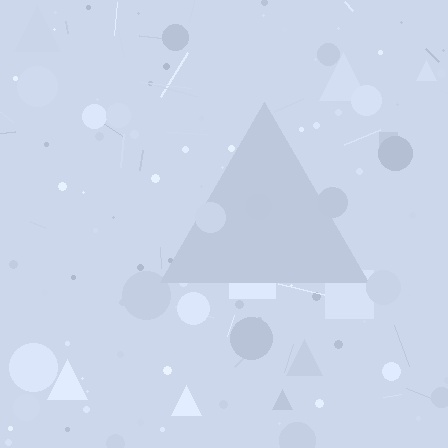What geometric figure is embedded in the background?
A triangle is embedded in the background.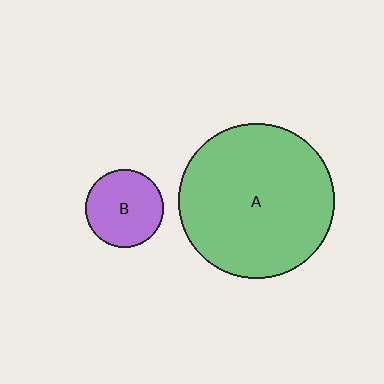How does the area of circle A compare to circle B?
Approximately 4.0 times.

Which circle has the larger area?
Circle A (green).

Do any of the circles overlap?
No, none of the circles overlap.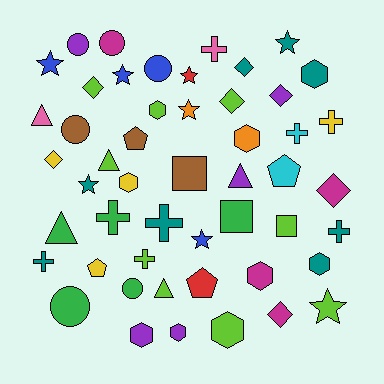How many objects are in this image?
There are 50 objects.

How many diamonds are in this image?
There are 7 diamonds.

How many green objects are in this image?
There are 5 green objects.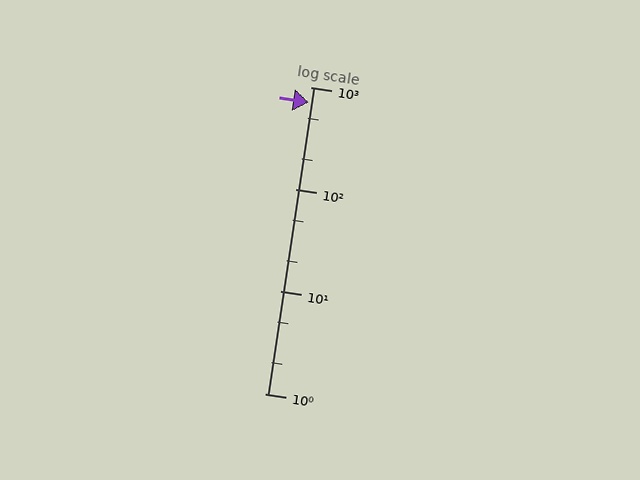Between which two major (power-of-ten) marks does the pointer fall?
The pointer is between 100 and 1000.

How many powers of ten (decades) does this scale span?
The scale spans 3 decades, from 1 to 1000.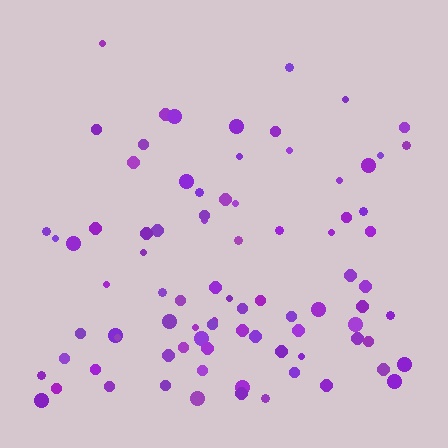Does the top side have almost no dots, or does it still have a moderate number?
Still a moderate number, just noticeably fewer than the bottom.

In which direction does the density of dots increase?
From top to bottom, with the bottom side densest.